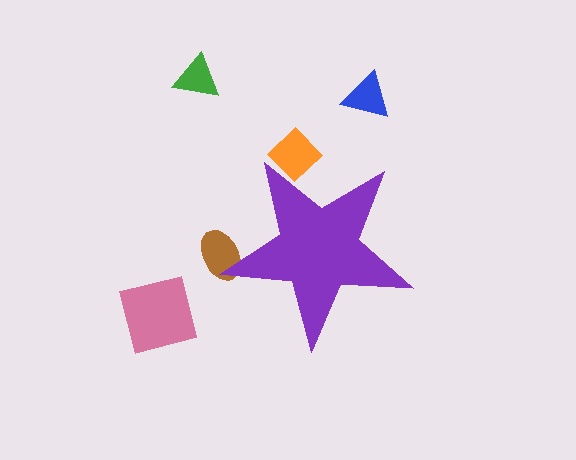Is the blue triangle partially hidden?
No, the blue triangle is fully visible.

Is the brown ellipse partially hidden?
Yes, the brown ellipse is partially hidden behind the purple star.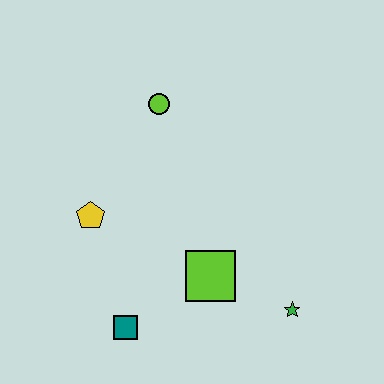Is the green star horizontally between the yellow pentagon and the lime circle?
No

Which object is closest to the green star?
The lime square is closest to the green star.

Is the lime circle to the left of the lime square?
Yes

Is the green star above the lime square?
No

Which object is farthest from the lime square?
The lime circle is farthest from the lime square.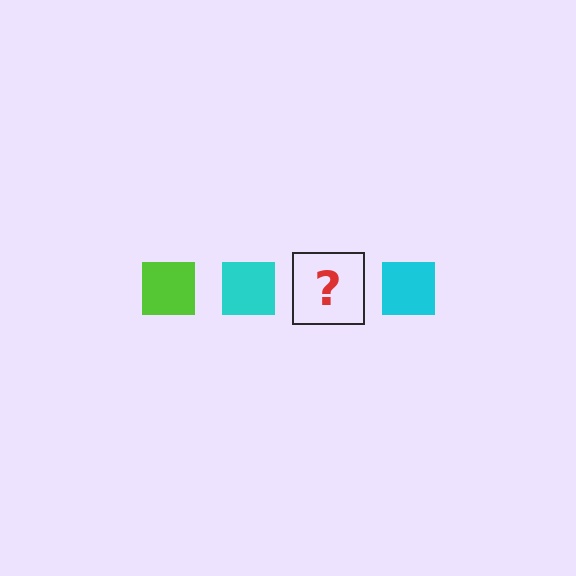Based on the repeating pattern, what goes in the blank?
The blank should be a lime square.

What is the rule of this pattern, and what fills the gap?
The rule is that the pattern cycles through lime, cyan squares. The gap should be filled with a lime square.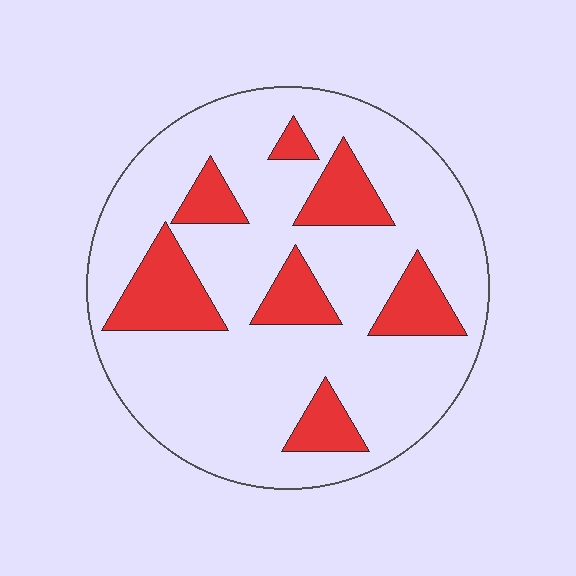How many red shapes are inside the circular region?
7.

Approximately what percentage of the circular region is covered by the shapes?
Approximately 20%.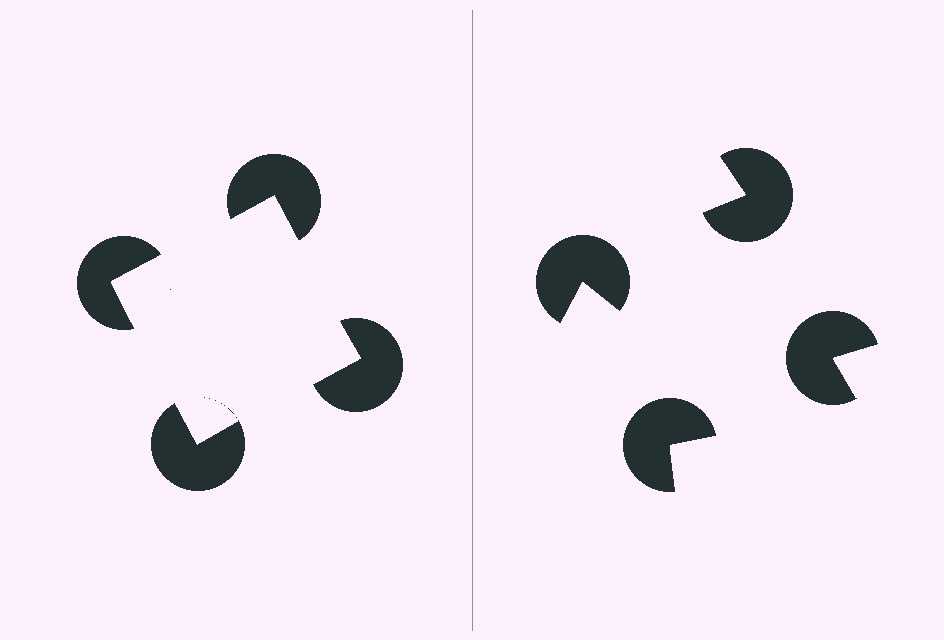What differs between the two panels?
The pac-man discs are positioned identically on both sides; only the wedge orientations differ. On the left they align to a square; on the right they are misaligned.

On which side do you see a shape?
An illusory square appears on the left side. On the right side the wedge cuts are rotated, so no coherent shape forms.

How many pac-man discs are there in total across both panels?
8 — 4 on each side.